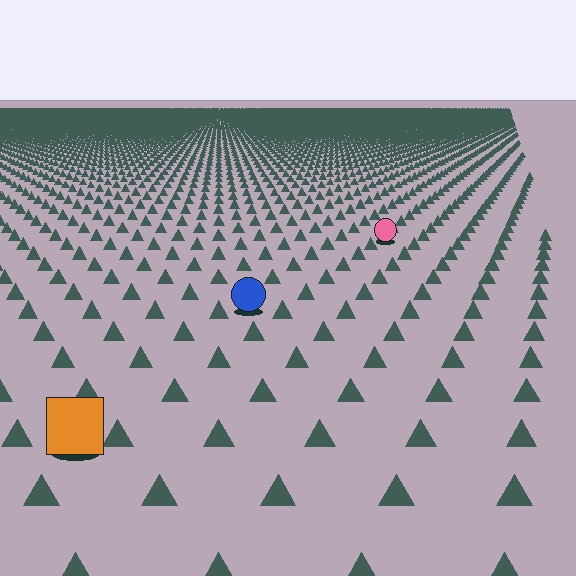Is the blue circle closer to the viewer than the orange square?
No. The orange square is closer — you can tell from the texture gradient: the ground texture is coarser near it.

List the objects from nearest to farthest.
From nearest to farthest: the orange square, the blue circle, the pink circle.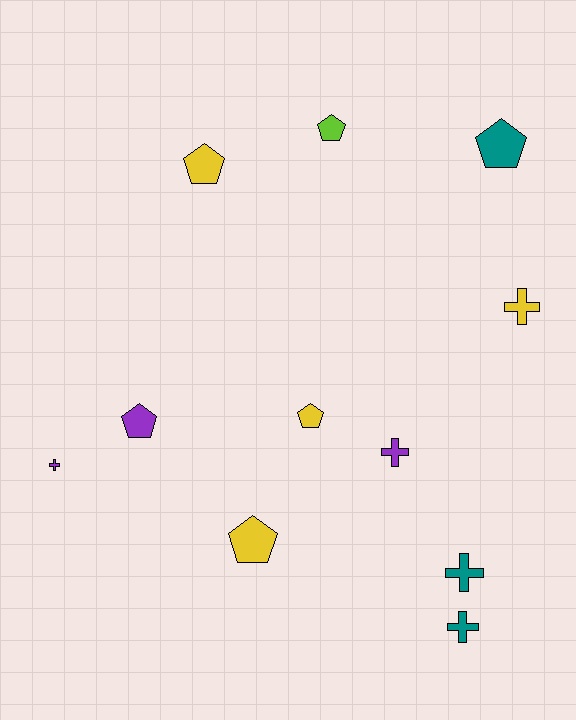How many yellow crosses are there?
There is 1 yellow cross.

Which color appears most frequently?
Yellow, with 4 objects.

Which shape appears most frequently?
Pentagon, with 6 objects.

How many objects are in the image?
There are 11 objects.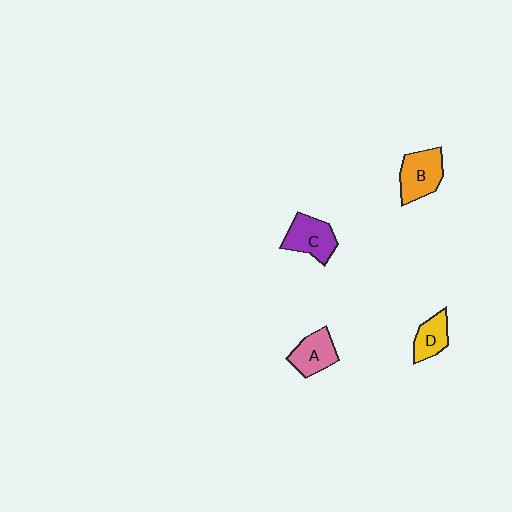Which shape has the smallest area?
Shape D (yellow).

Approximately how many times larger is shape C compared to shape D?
Approximately 1.4 times.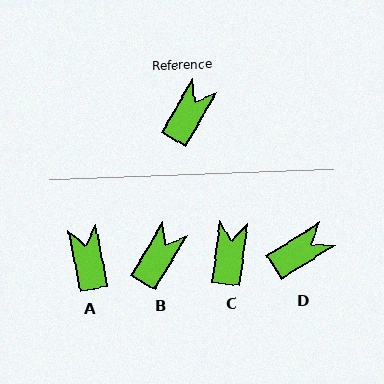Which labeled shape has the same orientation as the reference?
B.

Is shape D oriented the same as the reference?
No, it is off by about 27 degrees.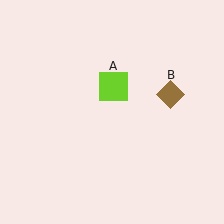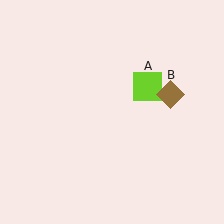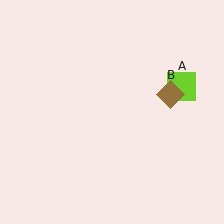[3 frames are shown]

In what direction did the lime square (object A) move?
The lime square (object A) moved right.